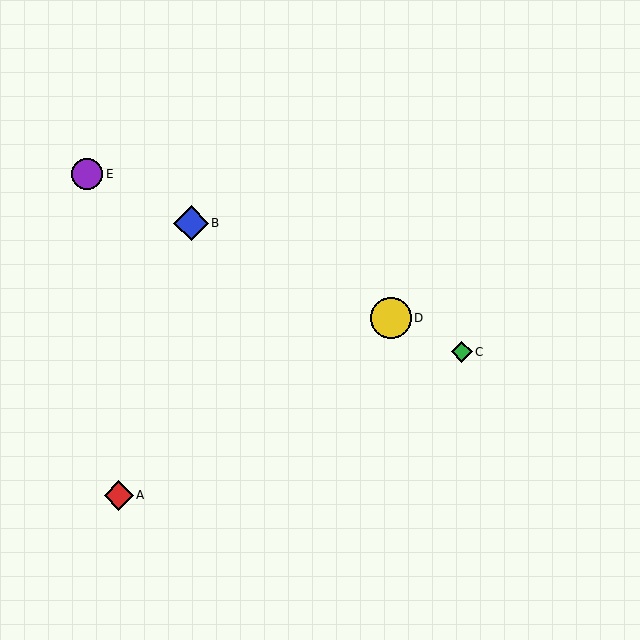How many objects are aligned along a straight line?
4 objects (B, C, D, E) are aligned along a straight line.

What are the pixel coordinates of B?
Object B is at (191, 223).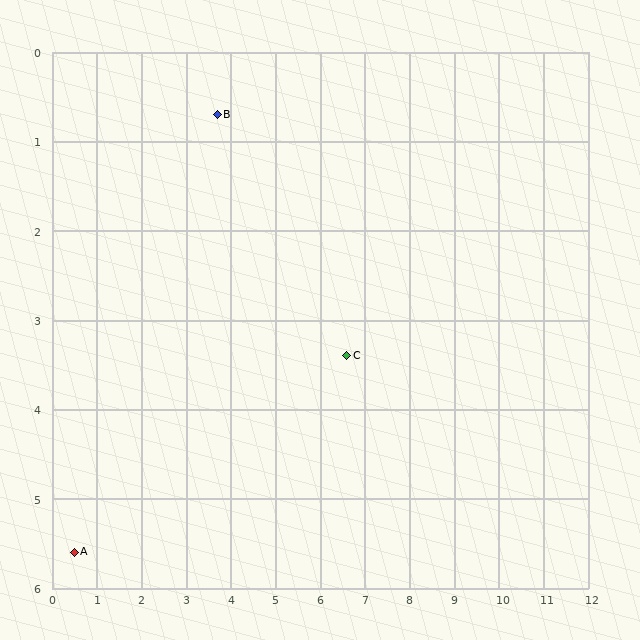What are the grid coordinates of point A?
Point A is at approximately (0.5, 5.6).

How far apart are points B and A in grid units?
Points B and A are about 5.9 grid units apart.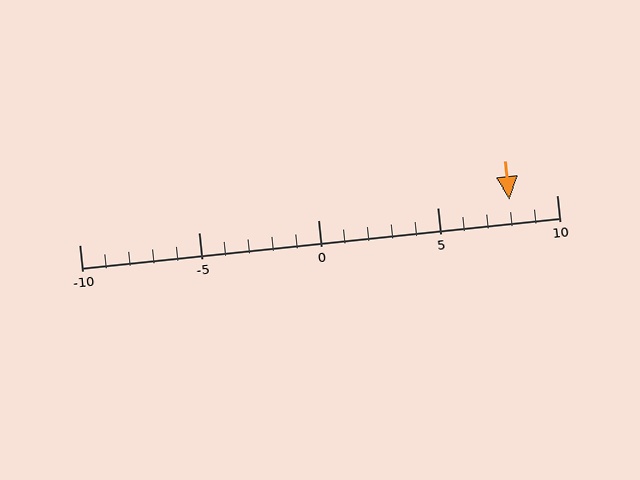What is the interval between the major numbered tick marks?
The major tick marks are spaced 5 units apart.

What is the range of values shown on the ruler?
The ruler shows values from -10 to 10.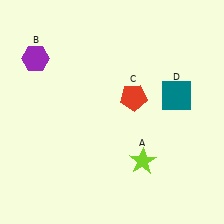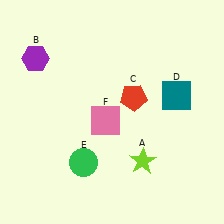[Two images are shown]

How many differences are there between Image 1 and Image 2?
There are 2 differences between the two images.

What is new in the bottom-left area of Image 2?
A green circle (E) was added in the bottom-left area of Image 2.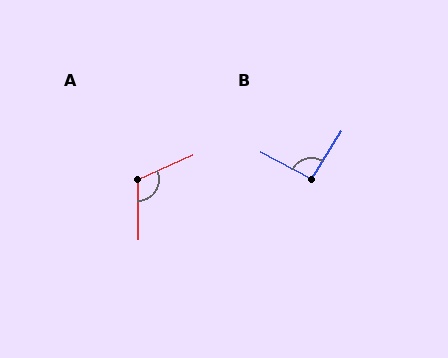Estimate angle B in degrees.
Approximately 95 degrees.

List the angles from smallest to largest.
B (95°), A (114°).